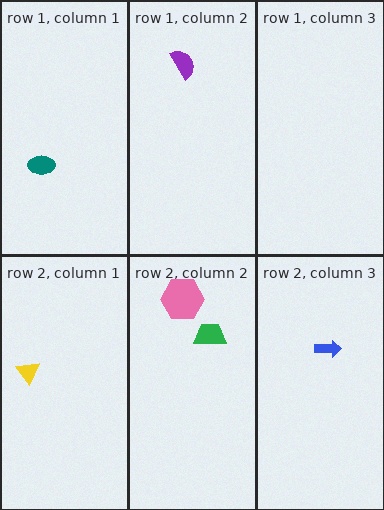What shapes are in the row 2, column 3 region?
The blue arrow.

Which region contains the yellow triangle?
The row 2, column 1 region.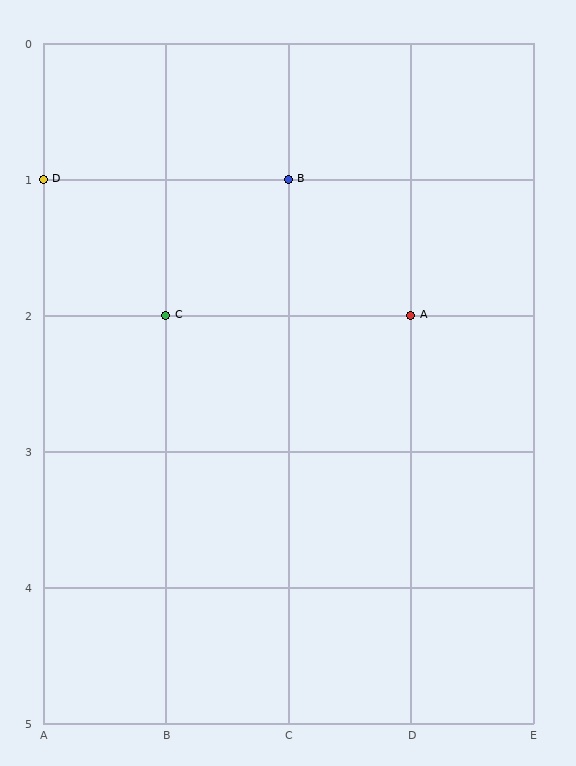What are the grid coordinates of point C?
Point C is at grid coordinates (B, 2).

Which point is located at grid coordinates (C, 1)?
Point B is at (C, 1).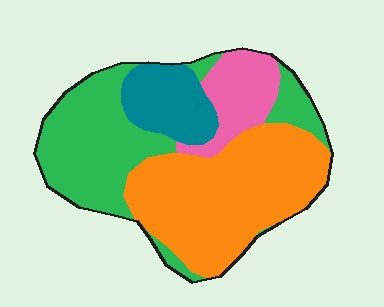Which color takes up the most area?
Orange, at roughly 40%.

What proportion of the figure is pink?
Pink takes up about one eighth (1/8) of the figure.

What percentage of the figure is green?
Green takes up about one third (1/3) of the figure.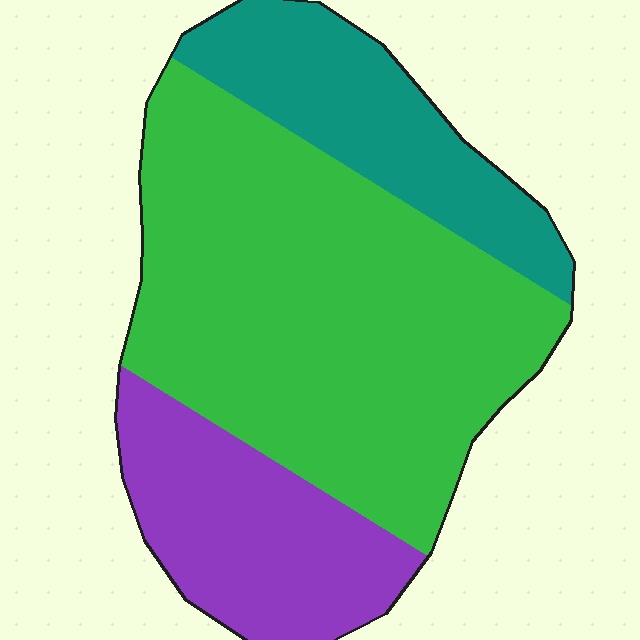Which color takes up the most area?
Green, at roughly 60%.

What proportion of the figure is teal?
Teal covers 20% of the figure.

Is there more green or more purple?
Green.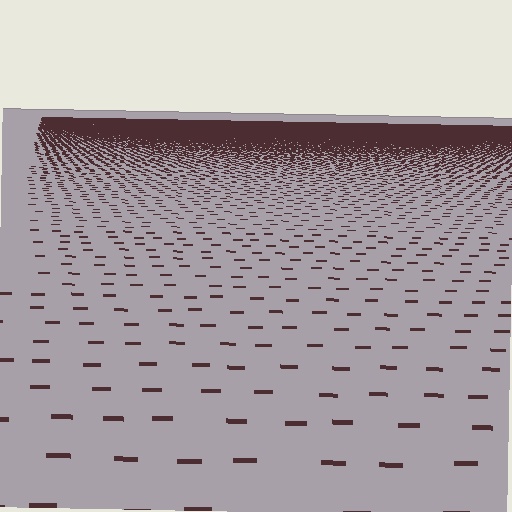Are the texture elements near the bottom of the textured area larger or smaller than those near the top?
Larger. Near the bottom, elements are closer to the viewer and appear at a bigger on-screen size.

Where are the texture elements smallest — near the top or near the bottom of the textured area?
Near the top.